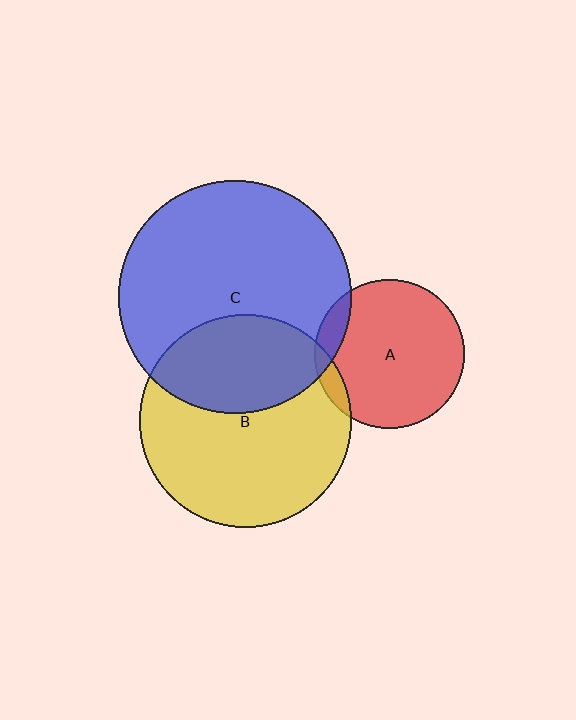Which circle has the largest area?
Circle C (blue).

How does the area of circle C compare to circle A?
Approximately 2.4 times.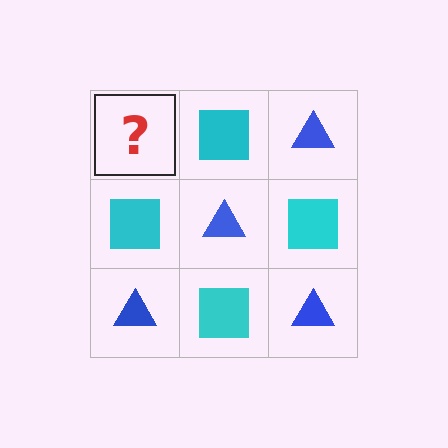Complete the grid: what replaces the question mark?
The question mark should be replaced with a blue triangle.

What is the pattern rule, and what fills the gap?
The rule is that it alternates blue triangle and cyan square in a checkerboard pattern. The gap should be filled with a blue triangle.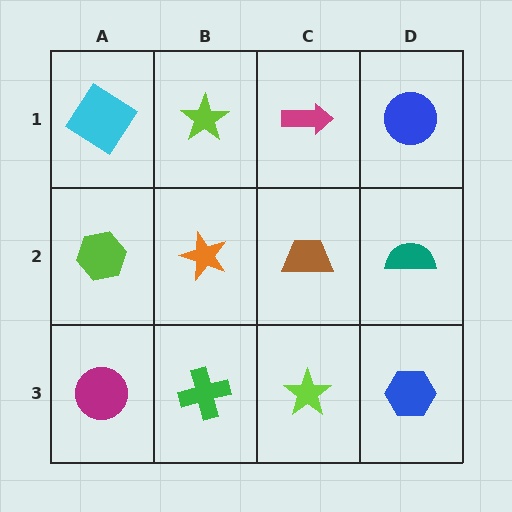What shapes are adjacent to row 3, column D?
A teal semicircle (row 2, column D), a lime star (row 3, column C).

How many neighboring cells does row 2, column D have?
3.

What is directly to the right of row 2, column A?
An orange star.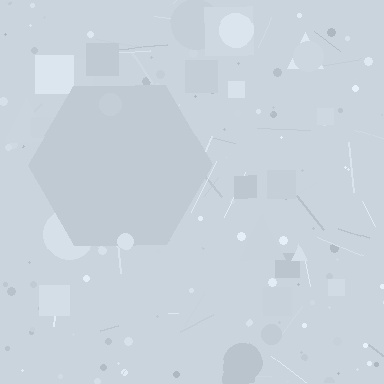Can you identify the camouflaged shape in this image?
The camouflaged shape is a hexagon.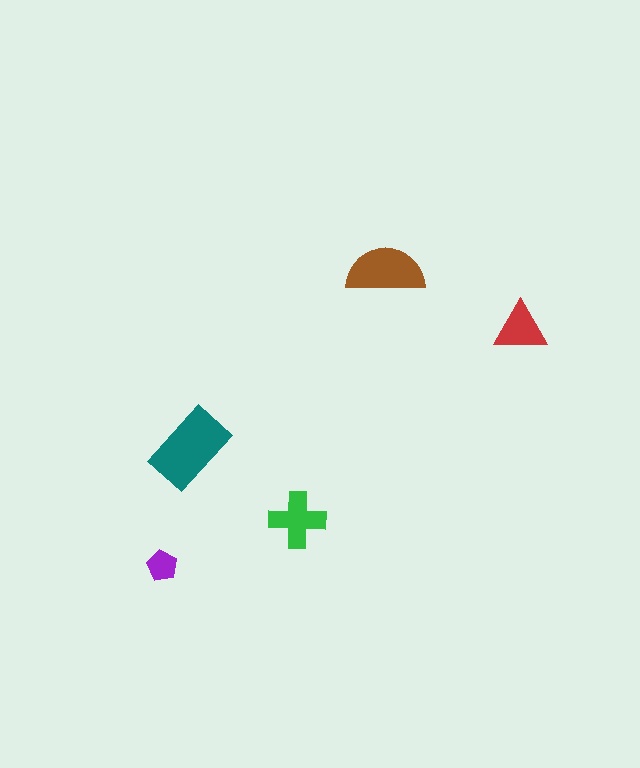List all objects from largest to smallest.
The teal rectangle, the brown semicircle, the green cross, the red triangle, the purple pentagon.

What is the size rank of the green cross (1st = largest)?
3rd.